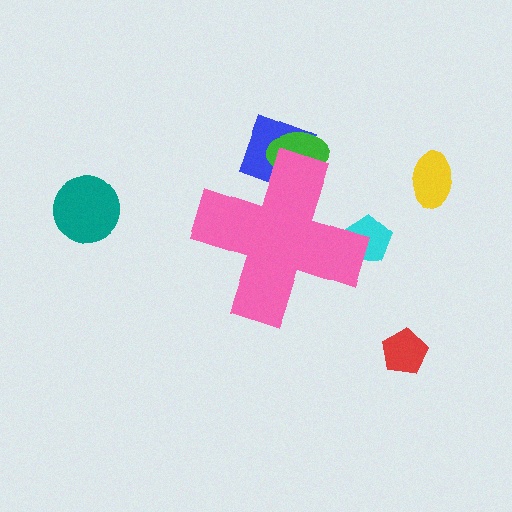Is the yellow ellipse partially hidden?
No, the yellow ellipse is fully visible.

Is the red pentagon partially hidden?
No, the red pentagon is fully visible.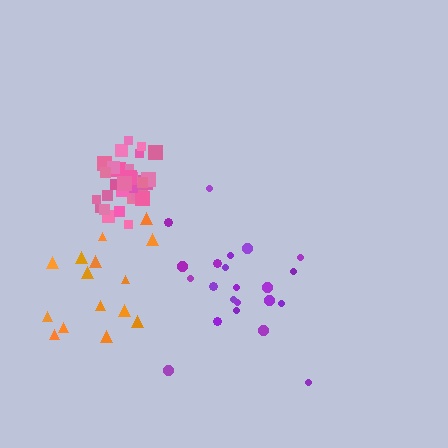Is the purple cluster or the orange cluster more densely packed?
Orange.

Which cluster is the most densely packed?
Pink.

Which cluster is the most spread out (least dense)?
Purple.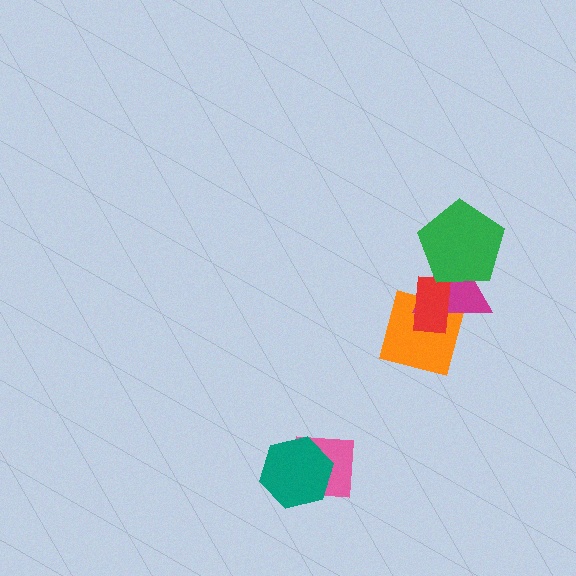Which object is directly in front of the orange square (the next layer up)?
The magenta triangle is directly in front of the orange square.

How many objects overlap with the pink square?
1 object overlaps with the pink square.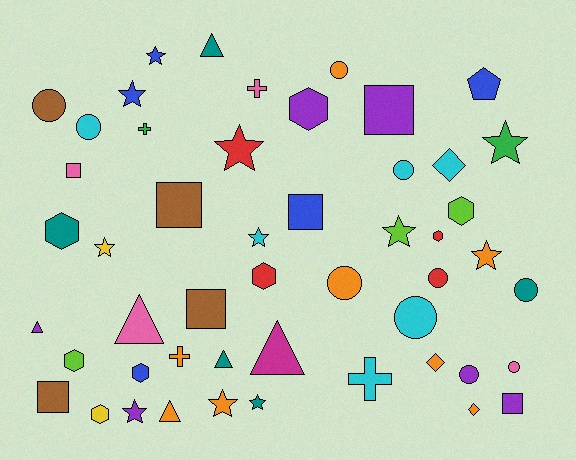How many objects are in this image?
There are 50 objects.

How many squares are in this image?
There are 7 squares.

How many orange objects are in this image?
There are 8 orange objects.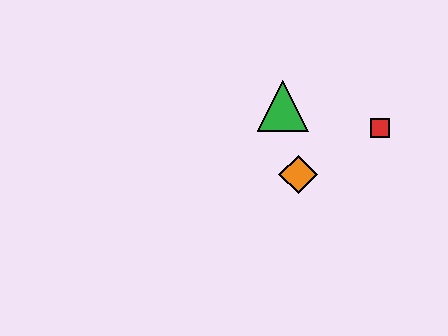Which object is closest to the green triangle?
The orange diamond is closest to the green triangle.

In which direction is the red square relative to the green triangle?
The red square is to the right of the green triangle.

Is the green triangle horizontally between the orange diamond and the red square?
No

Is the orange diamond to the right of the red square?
No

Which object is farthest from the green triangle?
The red square is farthest from the green triangle.